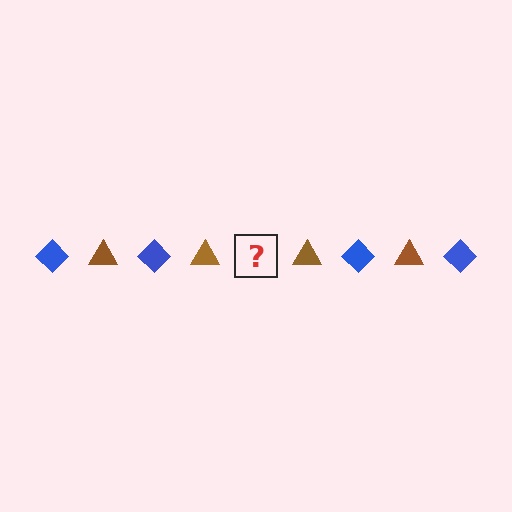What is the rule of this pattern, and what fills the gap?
The rule is that the pattern alternates between blue diamond and brown triangle. The gap should be filled with a blue diamond.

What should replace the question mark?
The question mark should be replaced with a blue diamond.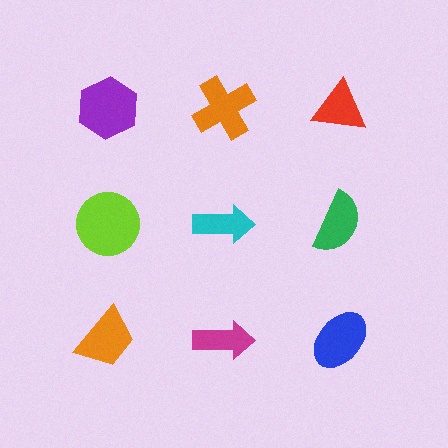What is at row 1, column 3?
A red triangle.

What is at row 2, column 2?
A cyan arrow.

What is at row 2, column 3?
A green semicircle.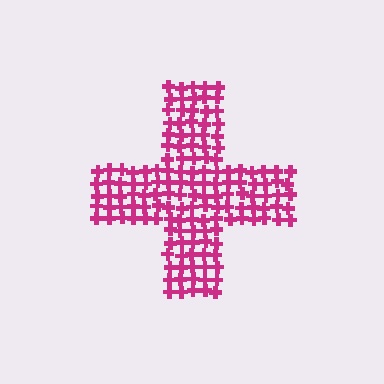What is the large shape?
The large shape is a cross.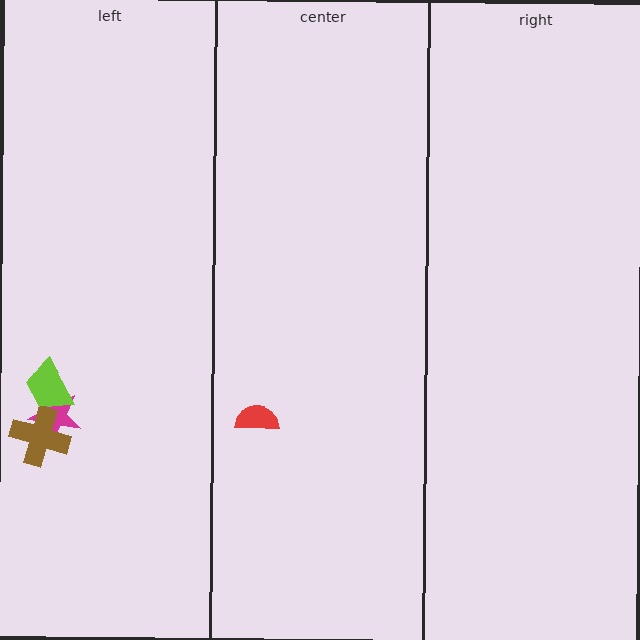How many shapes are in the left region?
3.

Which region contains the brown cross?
The left region.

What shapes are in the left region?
The magenta star, the brown cross, the lime trapezoid.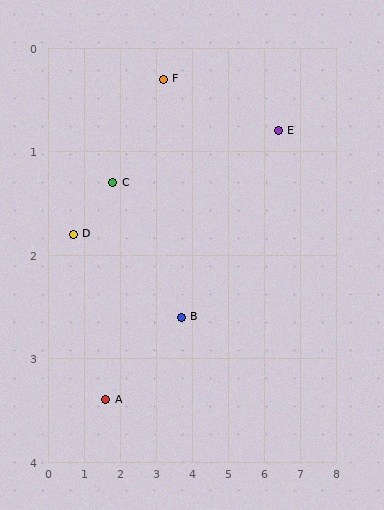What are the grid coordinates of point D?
Point D is at approximately (0.7, 1.8).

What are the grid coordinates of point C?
Point C is at approximately (1.8, 1.3).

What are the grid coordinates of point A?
Point A is at approximately (1.6, 3.4).